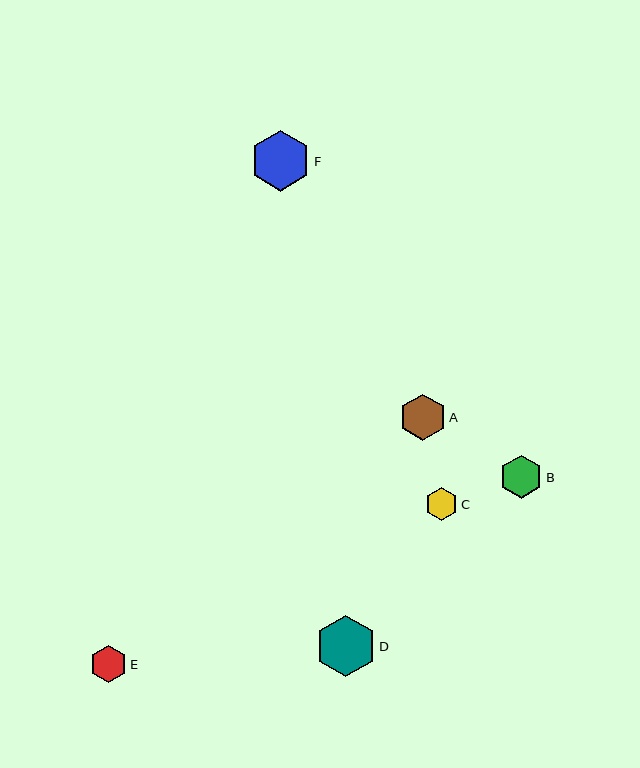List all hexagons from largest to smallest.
From largest to smallest: D, F, A, B, E, C.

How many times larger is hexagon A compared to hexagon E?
Hexagon A is approximately 1.3 times the size of hexagon E.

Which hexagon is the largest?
Hexagon D is the largest with a size of approximately 61 pixels.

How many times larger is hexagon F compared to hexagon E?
Hexagon F is approximately 1.7 times the size of hexagon E.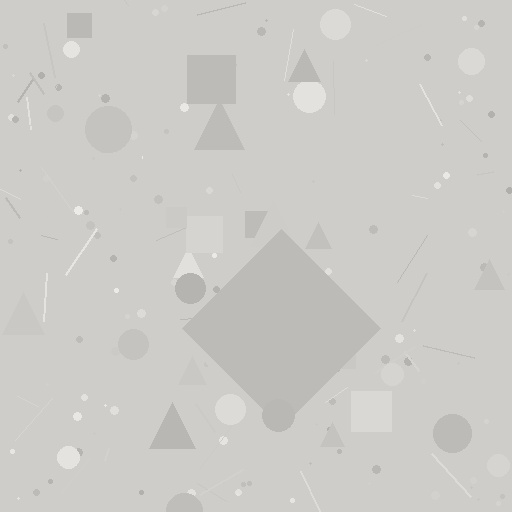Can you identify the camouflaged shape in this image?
The camouflaged shape is a diamond.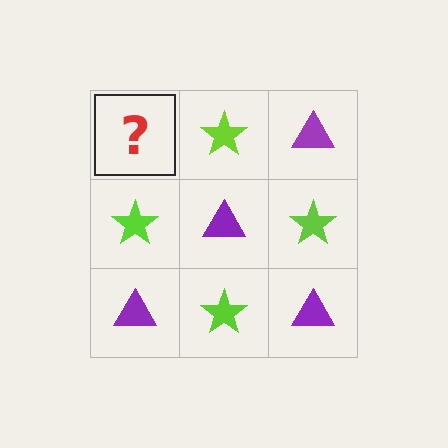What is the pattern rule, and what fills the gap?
The rule is that it alternates purple triangle and lime star in a checkerboard pattern. The gap should be filled with a purple triangle.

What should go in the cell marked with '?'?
The missing cell should contain a purple triangle.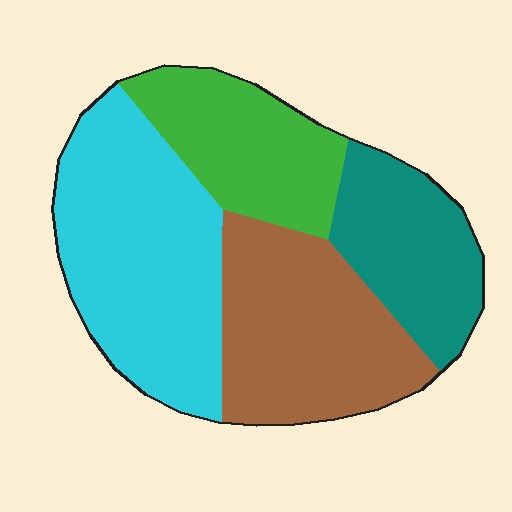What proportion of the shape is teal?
Teal covers around 20% of the shape.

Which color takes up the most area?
Cyan, at roughly 35%.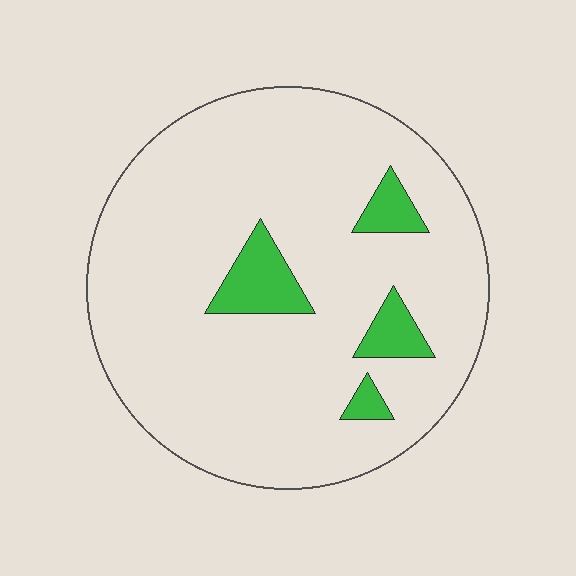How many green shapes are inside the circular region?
4.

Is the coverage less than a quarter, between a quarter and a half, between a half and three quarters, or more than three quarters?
Less than a quarter.